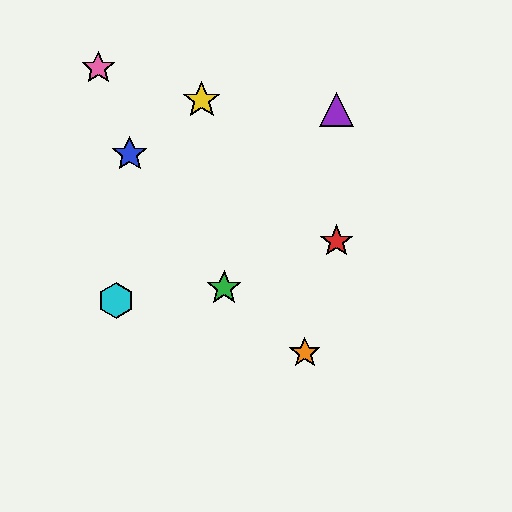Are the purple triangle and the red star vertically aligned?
Yes, both are at x≈336.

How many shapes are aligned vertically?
2 shapes (the red star, the purple triangle) are aligned vertically.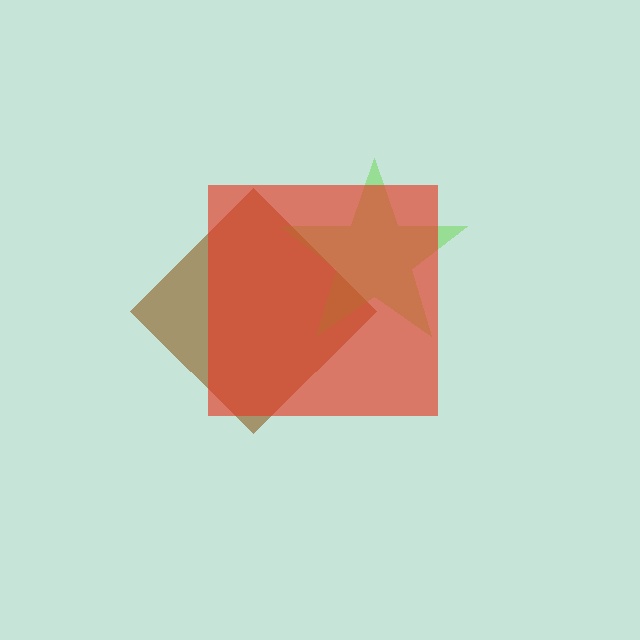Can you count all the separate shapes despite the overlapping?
Yes, there are 3 separate shapes.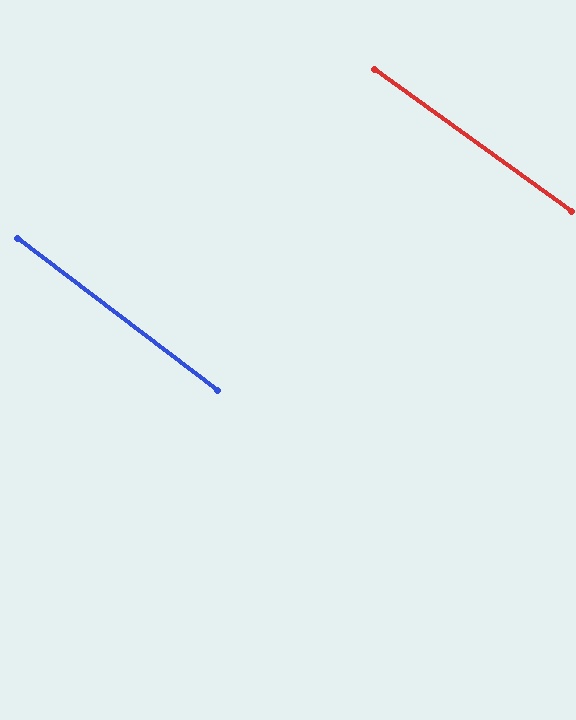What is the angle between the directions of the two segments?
Approximately 2 degrees.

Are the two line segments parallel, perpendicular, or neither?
Parallel — their directions differ by only 1.6°.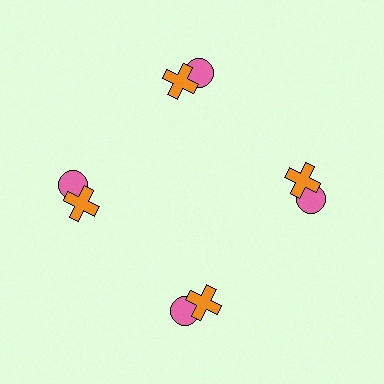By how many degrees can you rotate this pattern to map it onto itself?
The pattern maps onto itself every 90 degrees of rotation.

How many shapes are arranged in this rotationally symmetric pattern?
There are 8 shapes, arranged in 4 groups of 2.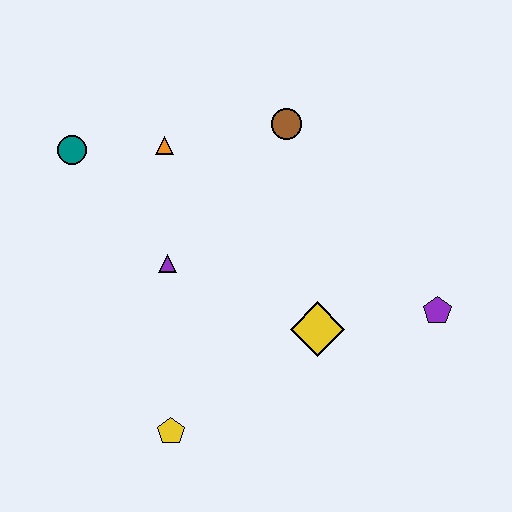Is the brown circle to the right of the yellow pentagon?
Yes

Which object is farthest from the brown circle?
The yellow pentagon is farthest from the brown circle.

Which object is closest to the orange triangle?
The teal circle is closest to the orange triangle.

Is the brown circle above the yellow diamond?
Yes